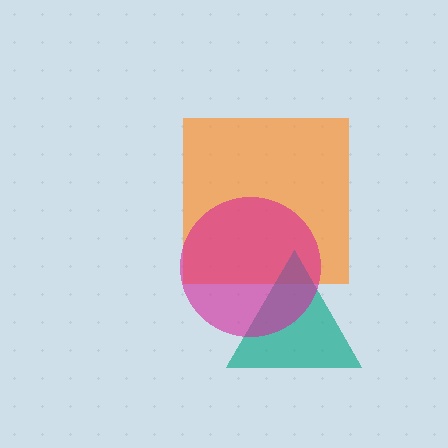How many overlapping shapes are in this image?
There are 3 overlapping shapes in the image.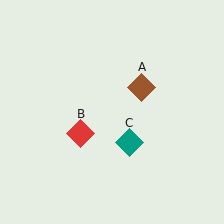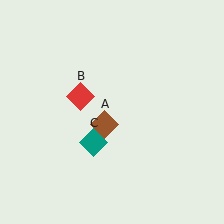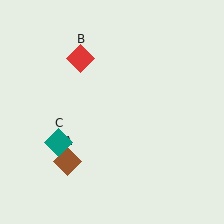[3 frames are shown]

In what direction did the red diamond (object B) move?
The red diamond (object B) moved up.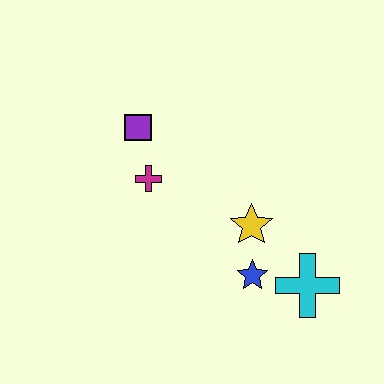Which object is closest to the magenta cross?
The purple square is closest to the magenta cross.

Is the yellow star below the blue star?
No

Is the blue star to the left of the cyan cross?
Yes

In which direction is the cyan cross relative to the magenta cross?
The cyan cross is to the right of the magenta cross.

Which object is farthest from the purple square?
The cyan cross is farthest from the purple square.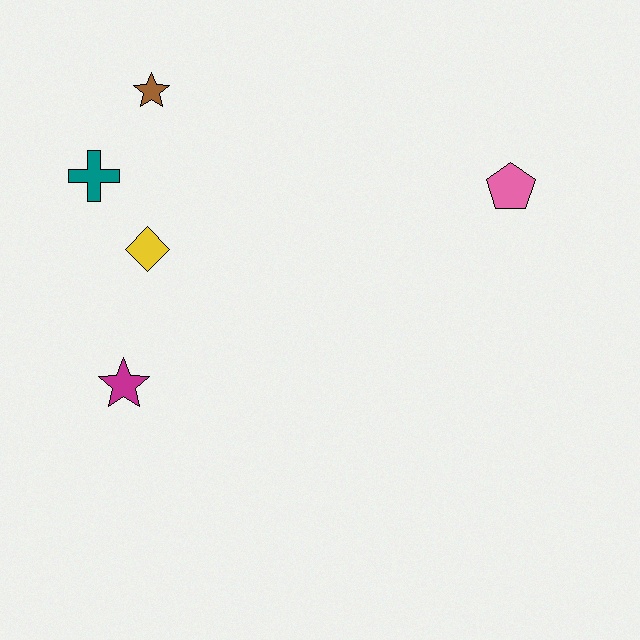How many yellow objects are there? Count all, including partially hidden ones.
There is 1 yellow object.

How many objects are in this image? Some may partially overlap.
There are 5 objects.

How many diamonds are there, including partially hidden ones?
There is 1 diamond.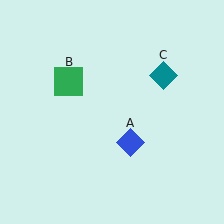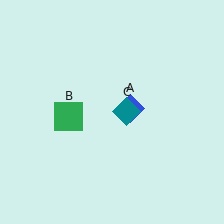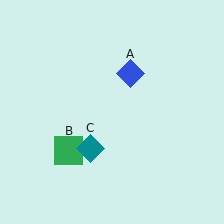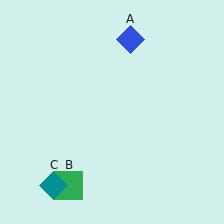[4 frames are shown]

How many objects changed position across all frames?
3 objects changed position: blue diamond (object A), green square (object B), teal diamond (object C).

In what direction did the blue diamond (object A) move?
The blue diamond (object A) moved up.